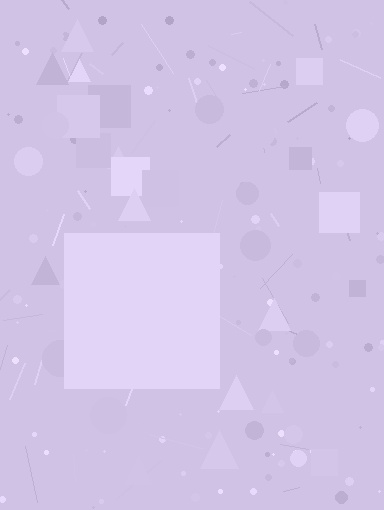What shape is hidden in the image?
A square is hidden in the image.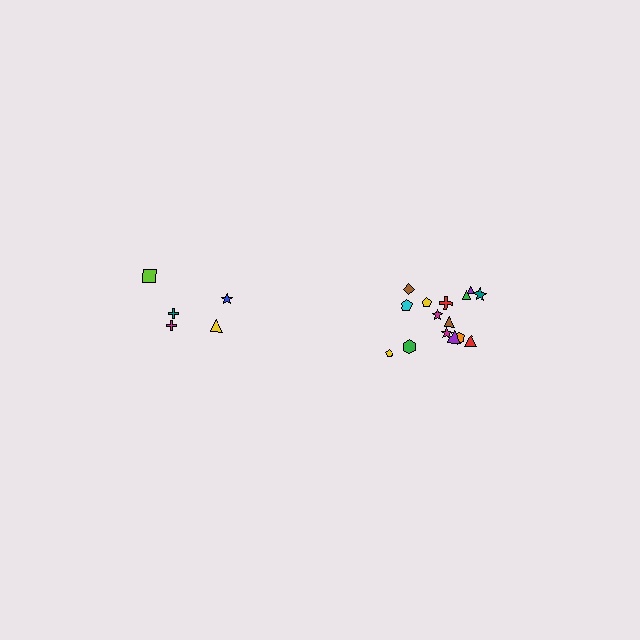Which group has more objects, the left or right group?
The right group.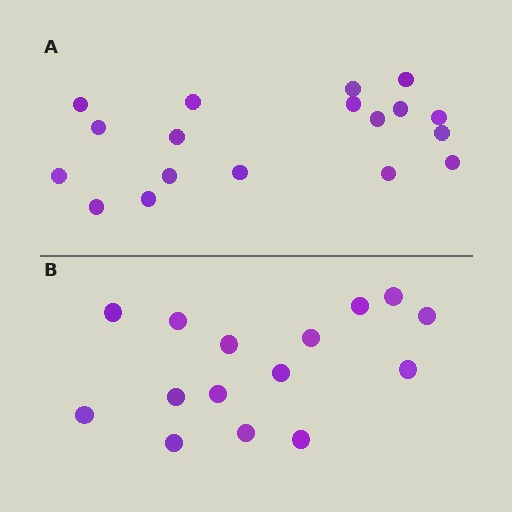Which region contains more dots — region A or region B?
Region A (the top region) has more dots.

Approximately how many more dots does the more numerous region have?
Region A has just a few more — roughly 2 or 3 more dots than region B.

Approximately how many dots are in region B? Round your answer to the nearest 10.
About 20 dots. (The exact count is 15, which rounds to 20.)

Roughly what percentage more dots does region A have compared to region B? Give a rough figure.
About 20% more.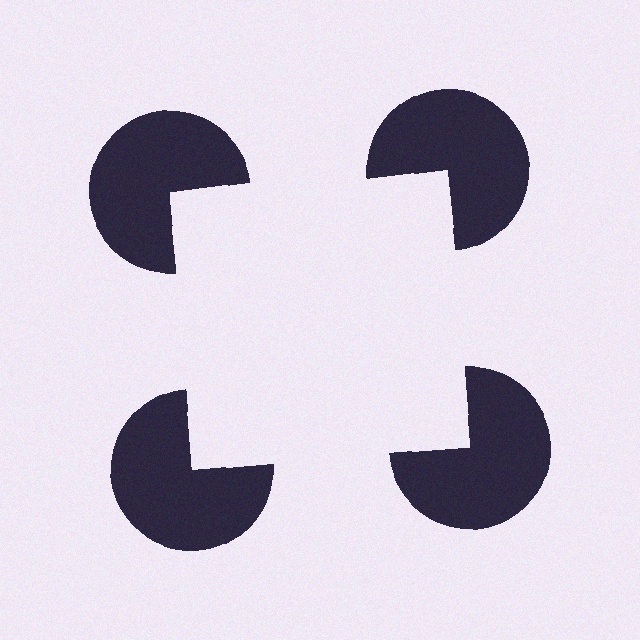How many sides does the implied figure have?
4 sides.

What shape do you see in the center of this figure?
An illusory square — its edges are inferred from the aligned wedge cuts in the pac-man discs, not physically drawn.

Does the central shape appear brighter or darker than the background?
It typically appears slightly brighter than the background, even though no actual brightness change is drawn.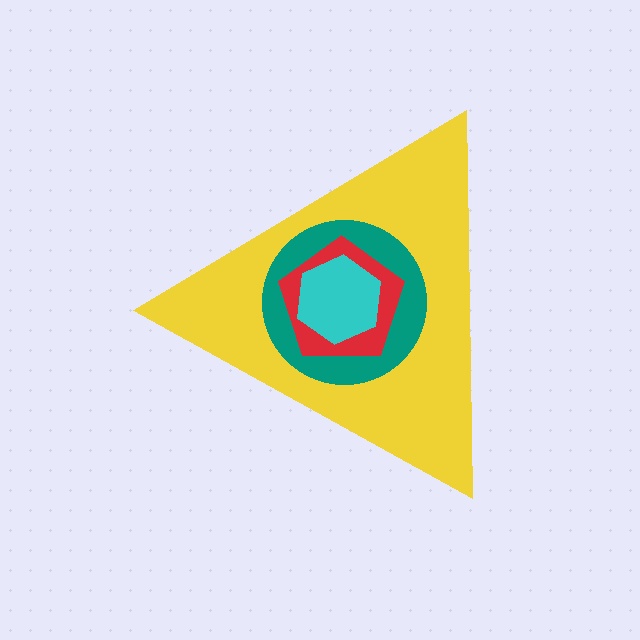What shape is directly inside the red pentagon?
The cyan hexagon.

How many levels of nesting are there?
4.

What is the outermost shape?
The yellow triangle.